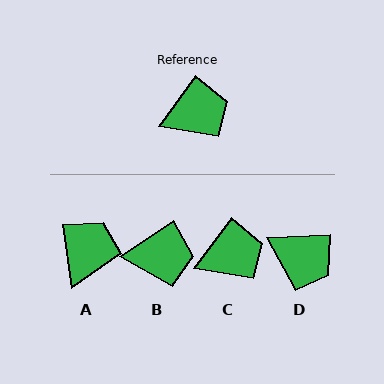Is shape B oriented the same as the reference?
No, it is off by about 21 degrees.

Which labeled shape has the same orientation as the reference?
C.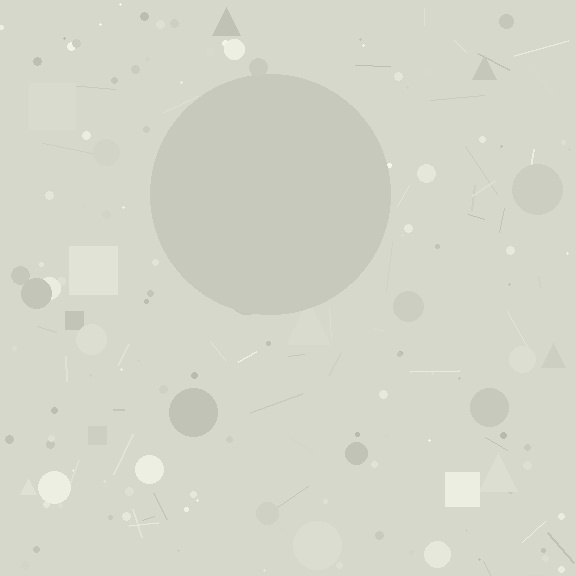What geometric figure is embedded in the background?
A circle is embedded in the background.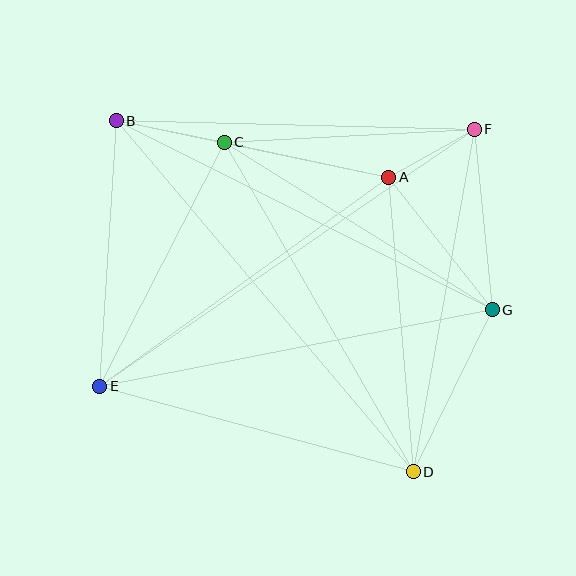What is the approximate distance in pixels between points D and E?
The distance between D and E is approximately 325 pixels.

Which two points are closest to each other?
Points A and F are closest to each other.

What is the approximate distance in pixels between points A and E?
The distance between A and E is approximately 357 pixels.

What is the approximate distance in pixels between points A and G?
The distance between A and G is approximately 168 pixels.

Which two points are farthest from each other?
Points B and D are farthest from each other.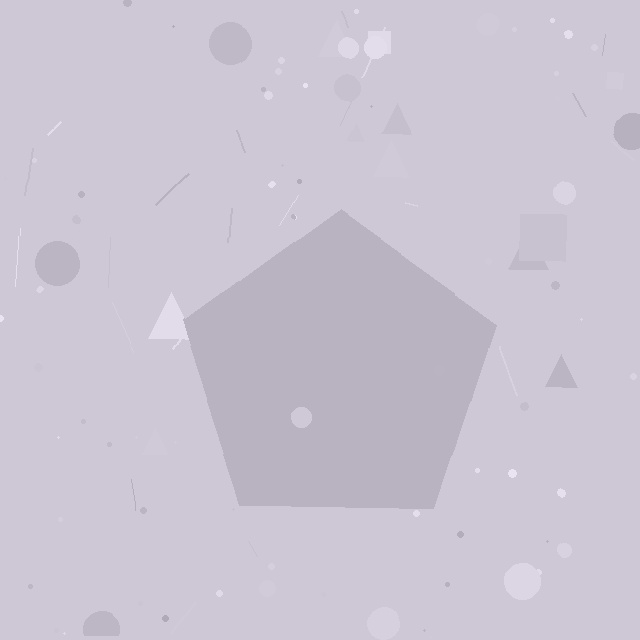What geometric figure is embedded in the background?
A pentagon is embedded in the background.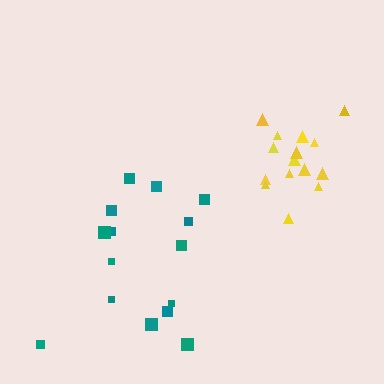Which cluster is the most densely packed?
Yellow.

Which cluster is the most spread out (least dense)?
Teal.